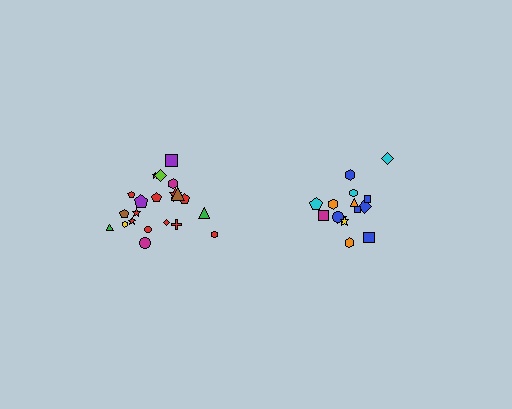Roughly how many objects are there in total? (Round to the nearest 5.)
Roughly 35 objects in total.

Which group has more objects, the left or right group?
The left group.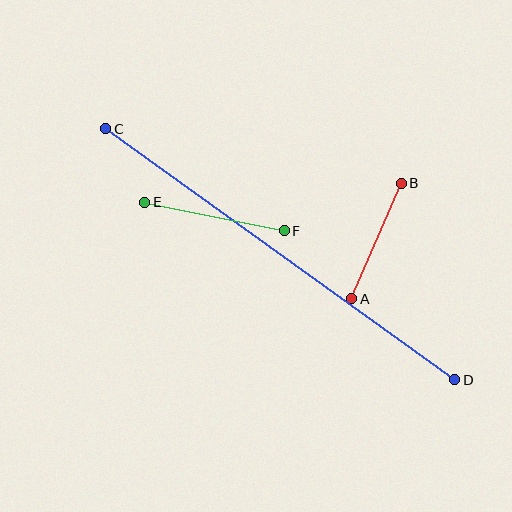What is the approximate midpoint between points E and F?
The midpoint is at approximately (214, 217) pixels.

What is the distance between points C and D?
The distance is approximately 430 pixels.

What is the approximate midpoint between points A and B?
The midpoint is at approximately (376, 241) pixels.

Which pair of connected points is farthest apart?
Points C and D are farthest apart.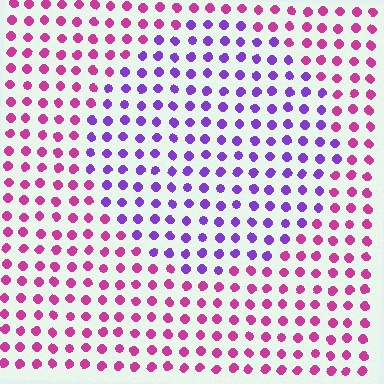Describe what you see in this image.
The image is filled with small magenta elements in a uniform arrangement. A circle-shaped region is visible where the elements are tinted to a slightly different hue, forming a subtle color boundary.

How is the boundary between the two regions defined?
The boundary is defined purely by a slight shift in hue (about 49 degrees). Spacing, size, and orientation are identical on both sides.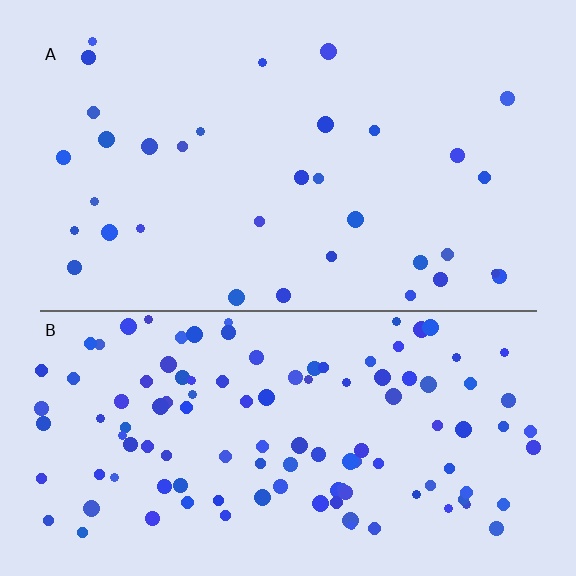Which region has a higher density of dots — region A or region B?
B (the bottom).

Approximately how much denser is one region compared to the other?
Approximately 3.5× — region B over region A.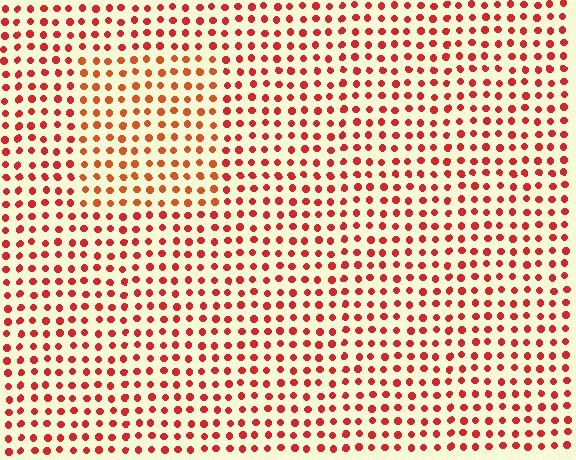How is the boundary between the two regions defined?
The boundary is defined purely by a slight shift in hue (about 19 degrees). Spacing, size, and orientation are identical on both sides.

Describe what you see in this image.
The image is filled with small red elements in a uniform arrangement. A rectangle-shaped region is visible where the elements are tinted to a slightly different hue, forming a subtle color boundary.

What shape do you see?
I see a rectangle.